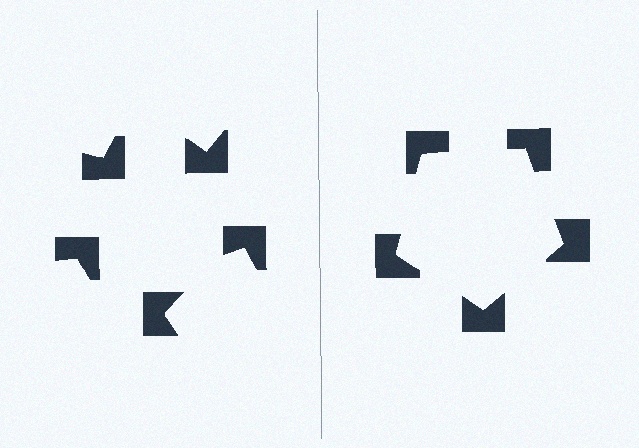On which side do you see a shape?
An illusory pentagon appears on the right side. On the left side the wedge cuts are rotated, so no coherent shape forms.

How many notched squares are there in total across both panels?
10 — 5 on each side.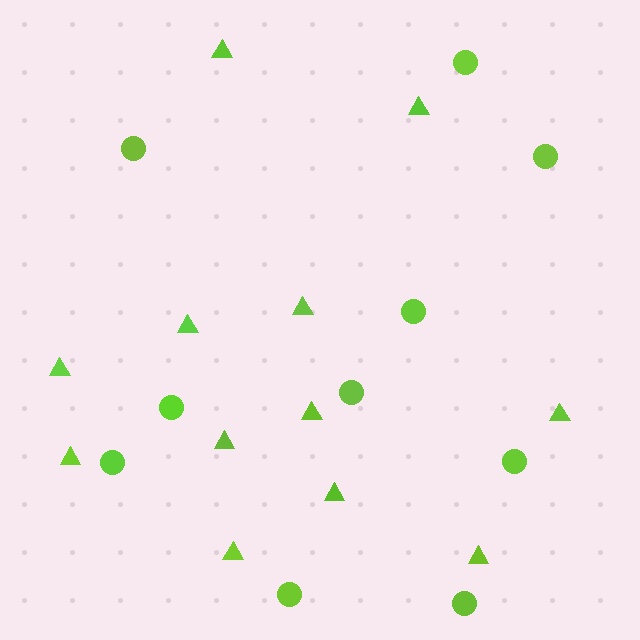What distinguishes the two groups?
There are 2 groups: one group of circles (10) and one group of triangles (12).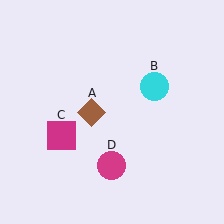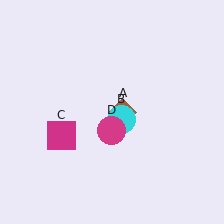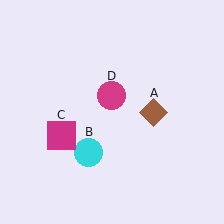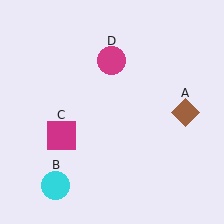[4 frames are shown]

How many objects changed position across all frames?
3 objects changed position: brown diamond (object A), cyan circle (object B), magenta circle (object D).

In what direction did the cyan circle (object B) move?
The cyan circle (object B) moved down and to the left.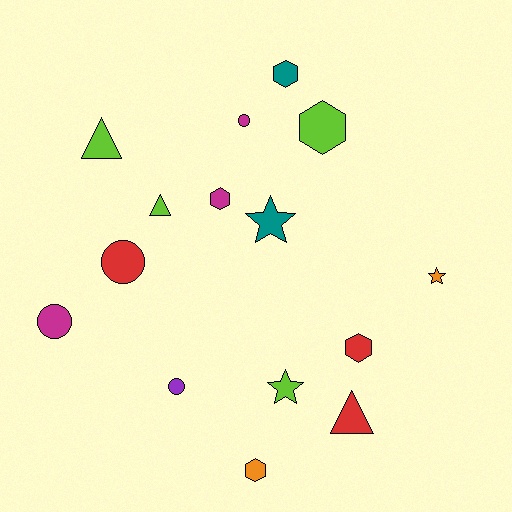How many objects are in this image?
There are 15 objects.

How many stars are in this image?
There are 3 stars.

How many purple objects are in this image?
There is 1 purple object.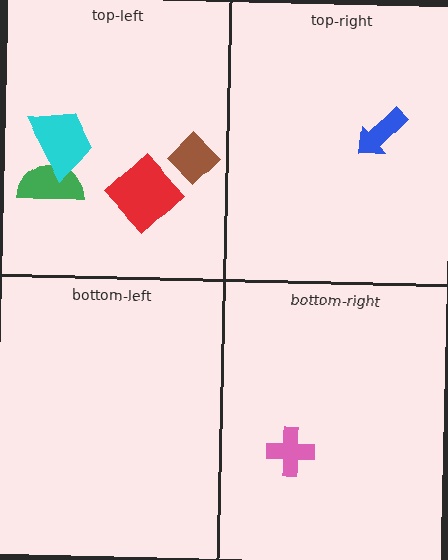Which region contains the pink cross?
The bottom-right region.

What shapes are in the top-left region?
The green semicircle, the brown diamond, the cyan trapezoid, the red diamond.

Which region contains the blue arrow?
The top-right region.